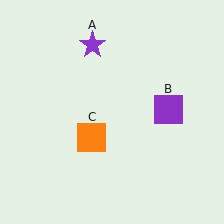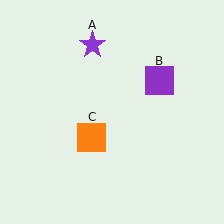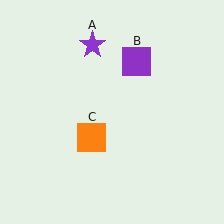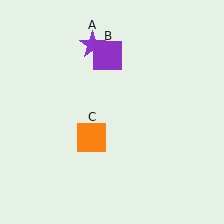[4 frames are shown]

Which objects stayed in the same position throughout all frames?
Purple star (object A) and orange square (object C) remained stationary.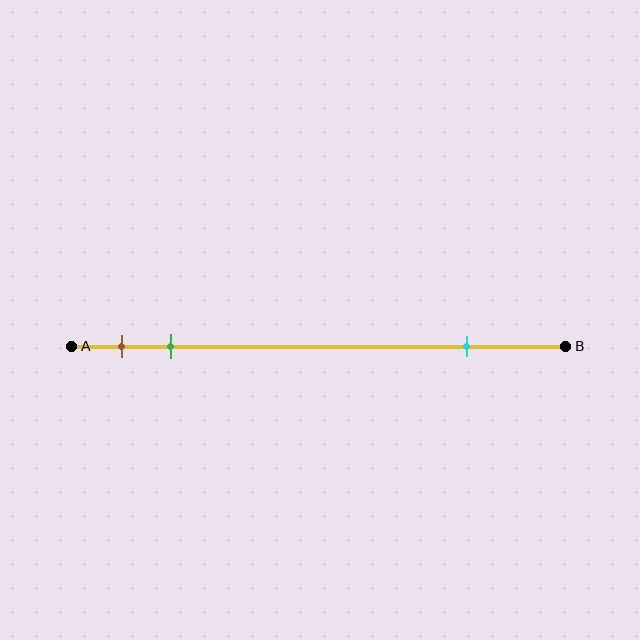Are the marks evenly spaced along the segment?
No, the marks are not evenly spaced.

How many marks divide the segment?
There are 3 marks dividing the segment.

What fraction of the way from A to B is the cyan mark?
The cyan mark is approximately 80% (0.8) of the way from A to B.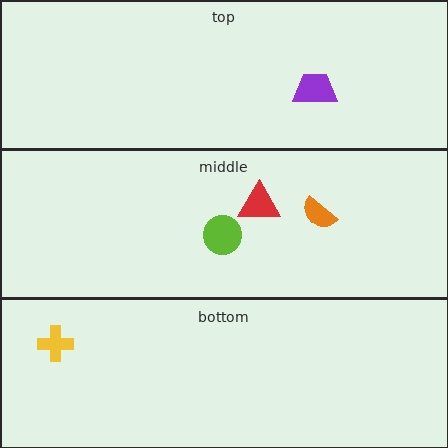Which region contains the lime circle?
The middle region.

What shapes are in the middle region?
The red triangle, the orange semicircle, the lime circle.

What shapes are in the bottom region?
The yellow cross.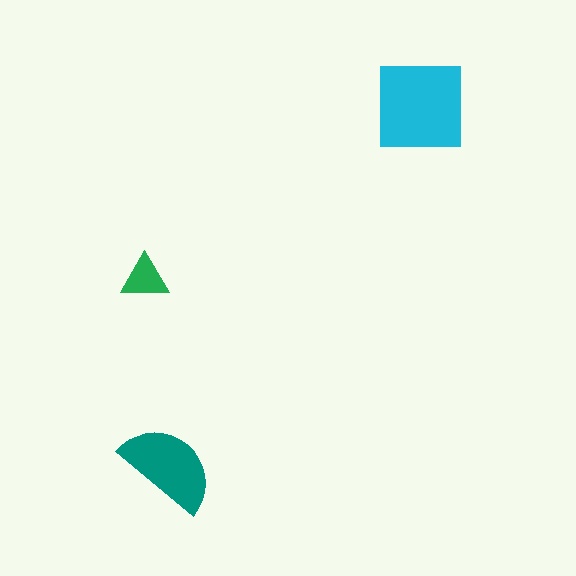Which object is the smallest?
The green triangle.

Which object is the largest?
The cyan square.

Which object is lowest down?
The teal semicircle is bottommost.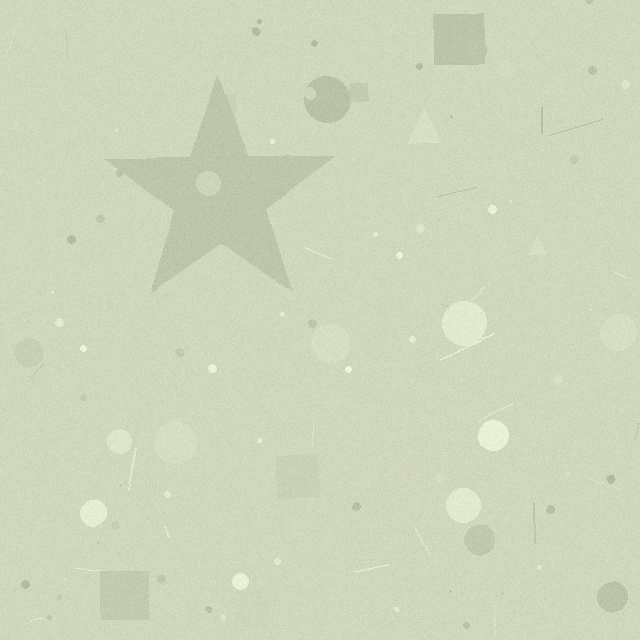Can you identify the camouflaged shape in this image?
The camouflaged shape is a star.